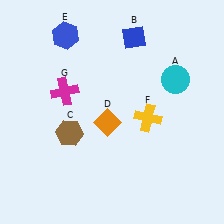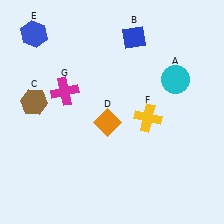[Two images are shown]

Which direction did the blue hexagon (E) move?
The blue hexagon (E) moved left.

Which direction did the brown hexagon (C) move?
The brown hexagon (C) moved left.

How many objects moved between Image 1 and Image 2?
2 objects moved between the two images.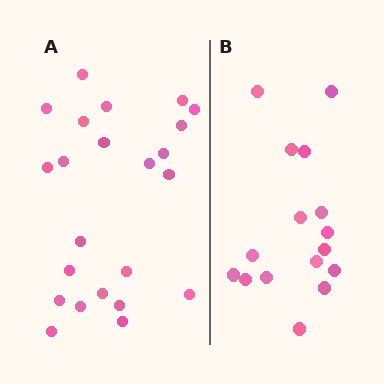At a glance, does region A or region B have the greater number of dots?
Region A (the left region) has more dots.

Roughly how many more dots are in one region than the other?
Region A has roughly 8 or so more dots than region B.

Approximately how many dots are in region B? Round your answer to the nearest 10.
About 20 dots. (The exact count is 16, which rounds to 20.)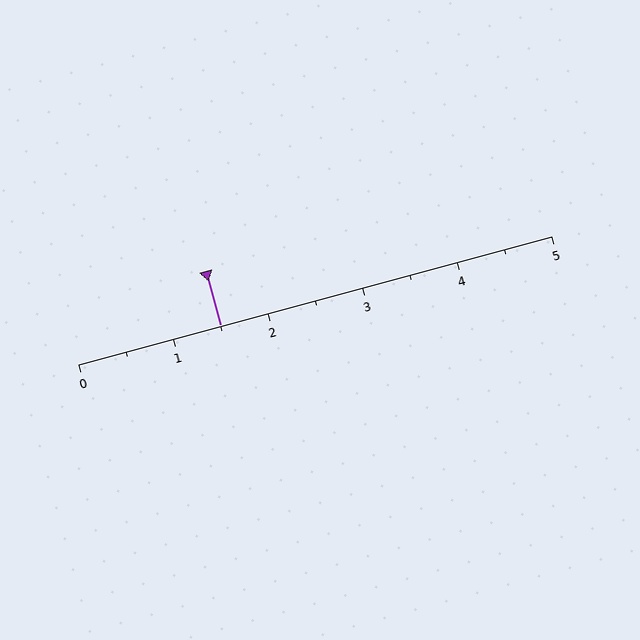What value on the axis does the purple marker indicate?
The marker indicates approximately 1.5.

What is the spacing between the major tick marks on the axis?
The major ticks are spaced 1 apart.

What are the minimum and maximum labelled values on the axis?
The axis runs from 0 to 5.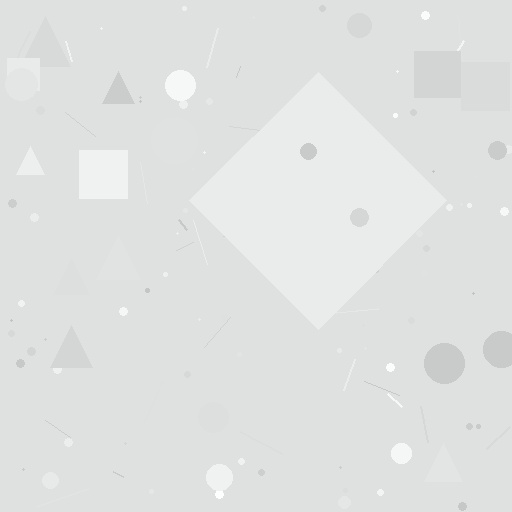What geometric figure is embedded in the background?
A diamond is embedded in the background.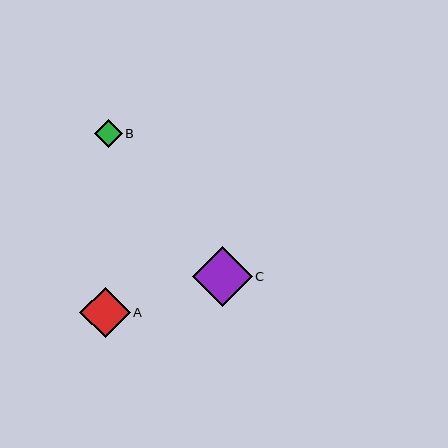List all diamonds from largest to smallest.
From largest to smallest: C, A, B.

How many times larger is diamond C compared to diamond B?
Diamond C is approximately 2.1 times the size of diamond B.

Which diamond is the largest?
Diamond C is the largest with a size of approximately 59 pixels.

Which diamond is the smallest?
Diamond B is the smallest with a size of approximately 28 pixels.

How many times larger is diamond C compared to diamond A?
Diamond C is approximately 1.2 times the size of diamond A.